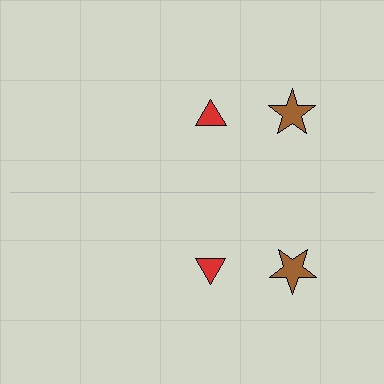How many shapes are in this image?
There are 4 shapes in this image.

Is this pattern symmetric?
Yes, this pattern has bilateral (reflection) symmetry.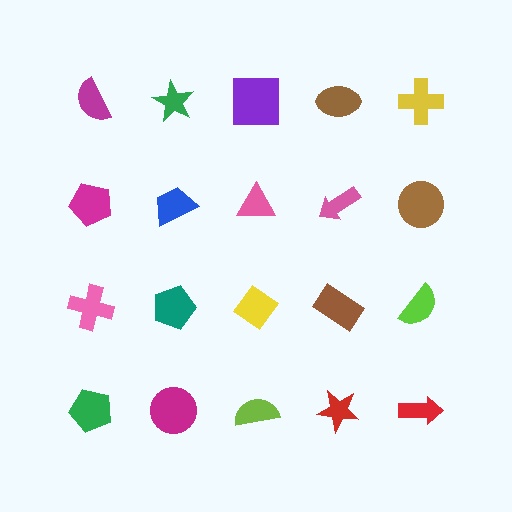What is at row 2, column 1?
A magenta pentagon.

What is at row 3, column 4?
A brown rectangle.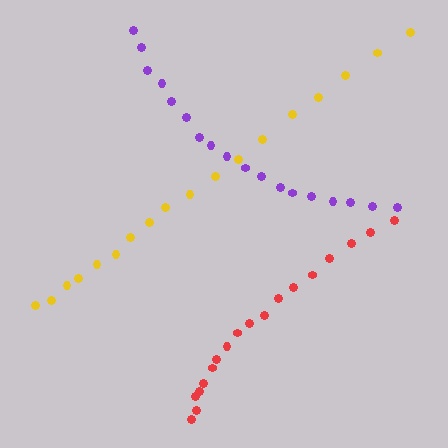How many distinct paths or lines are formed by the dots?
There are 3 distinct paths.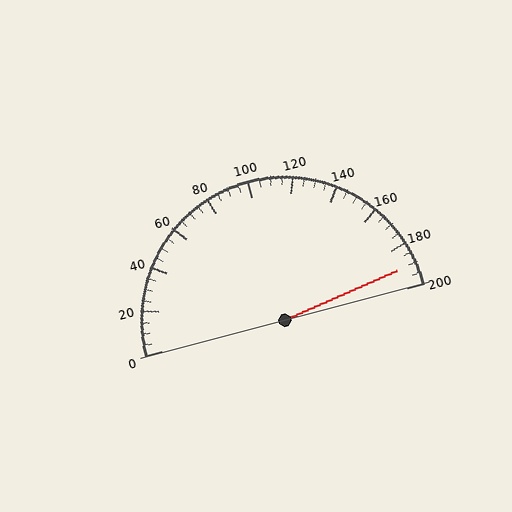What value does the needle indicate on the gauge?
The needle indicates approximately 190.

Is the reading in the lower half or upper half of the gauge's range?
The reading is in the upper half of the range (0 to 200).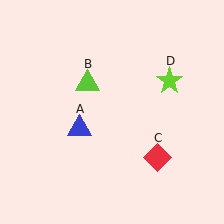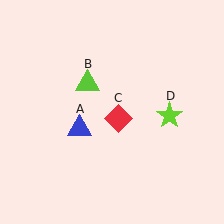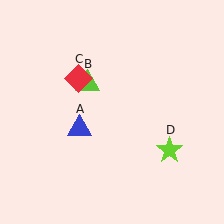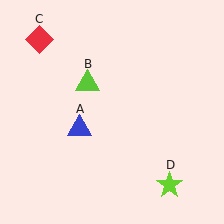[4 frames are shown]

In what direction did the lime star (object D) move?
The lime star (object D) moved down.